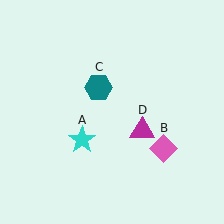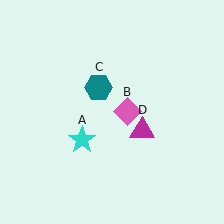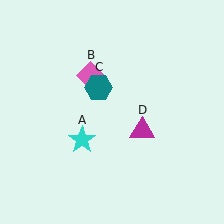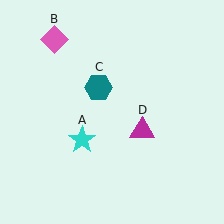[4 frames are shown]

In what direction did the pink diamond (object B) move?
The pink diamond (object B) moved up and to the left.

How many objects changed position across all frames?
1 object changed position: pink diamond (object B).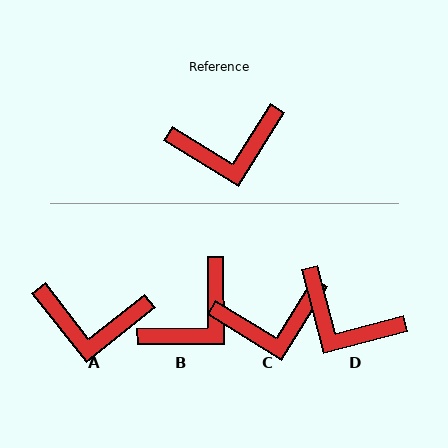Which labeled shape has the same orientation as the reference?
C.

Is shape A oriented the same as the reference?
No, it is off by about 20 degrees.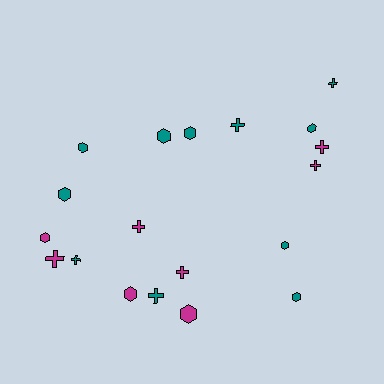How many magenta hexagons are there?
There are 3 magenta hexagons.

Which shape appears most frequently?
Hexagon, with 10 objects.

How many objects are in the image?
There are 19 objects.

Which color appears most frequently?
Teal, with 11 objects.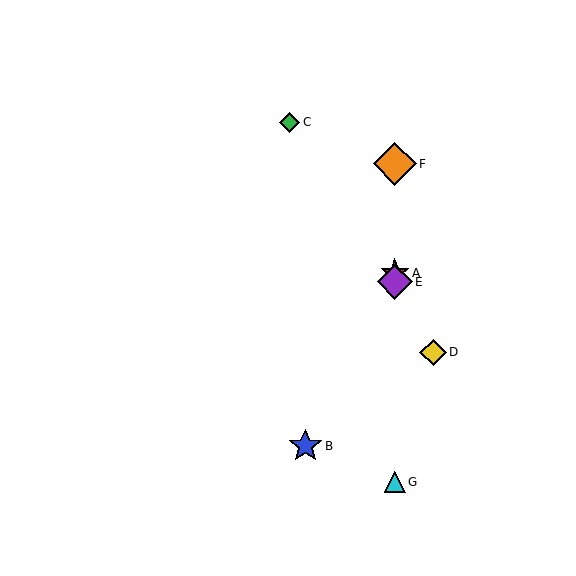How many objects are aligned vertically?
4 objects (A, E, F, G) are aligned vertically.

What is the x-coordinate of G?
Object G is at x≈395.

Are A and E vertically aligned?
Yes, both are at x≈395.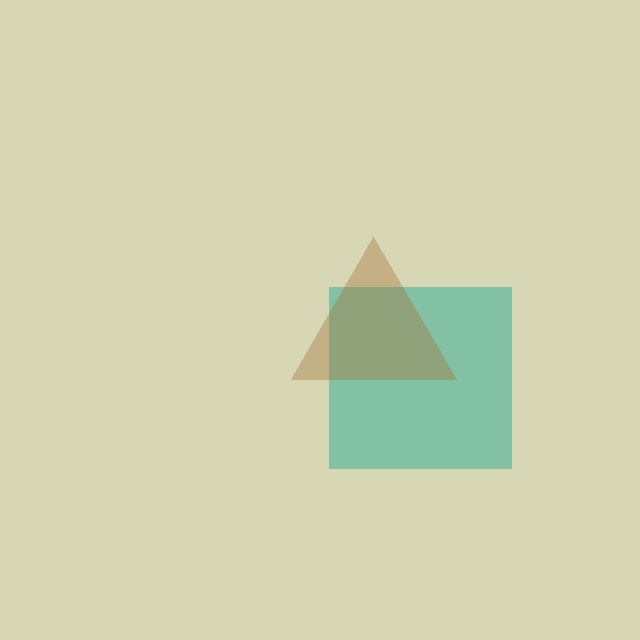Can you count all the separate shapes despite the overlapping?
Yes, there are 2 separate shapes.